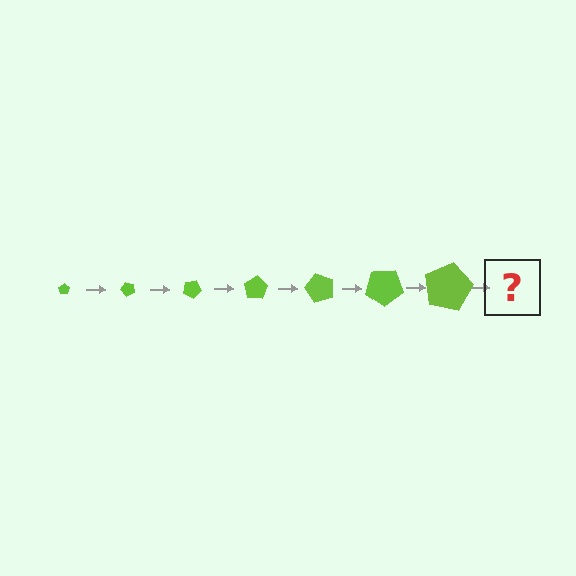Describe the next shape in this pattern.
It should be a pentagon, larger than the previous one and rotated 350 degrees from the start.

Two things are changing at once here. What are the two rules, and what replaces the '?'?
The two rules are that the pentagon grows larger each step and it rotates 50 degrees each step. The '?' should be a pentagon, larger than the previous one and rotated 350 degrees from the start.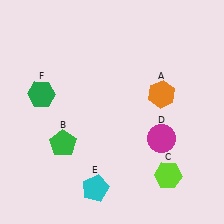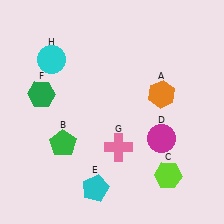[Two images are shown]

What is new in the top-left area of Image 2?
A cyan circle (H) was added in the top-left area of Image 2.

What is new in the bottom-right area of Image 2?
A pink cross (G) was added in the bottom-right area of Image 2.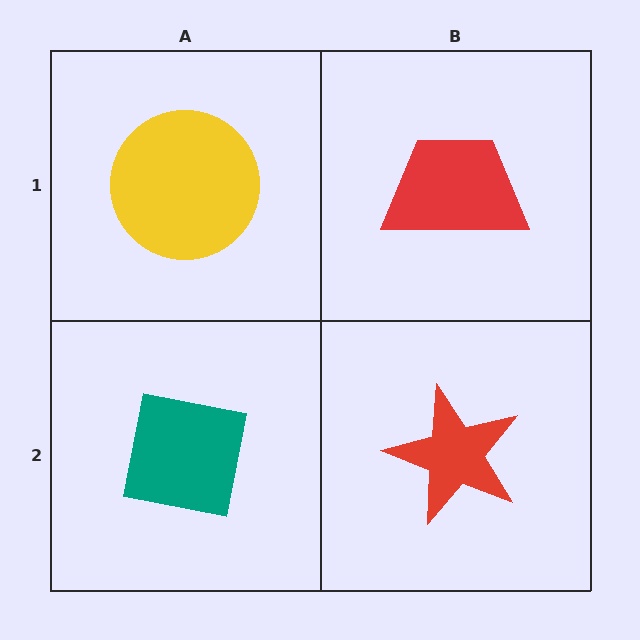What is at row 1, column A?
A yellow circle.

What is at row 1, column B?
A red trapezoid.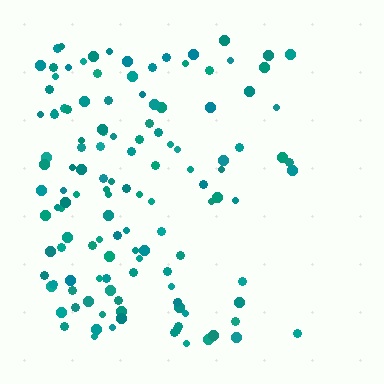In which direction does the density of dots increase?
From right to left, with the left side densest.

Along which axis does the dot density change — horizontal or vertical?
Horizontal.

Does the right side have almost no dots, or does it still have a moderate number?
Still a moderate number, just noticeably fewer than the left.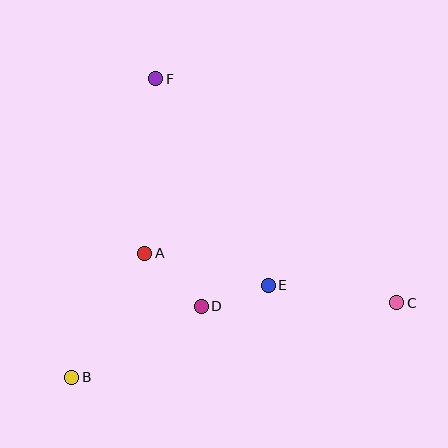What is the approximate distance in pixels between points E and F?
The distance between E and F is approximately 235 pixels.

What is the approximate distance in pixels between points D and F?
The distance between D and F is approximately 232 pixels.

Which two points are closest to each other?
Points D and E are closest to each other.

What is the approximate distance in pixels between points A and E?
The distance between A and E is approximately 127 pixels.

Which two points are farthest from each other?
Points B and C are farthest from each other.